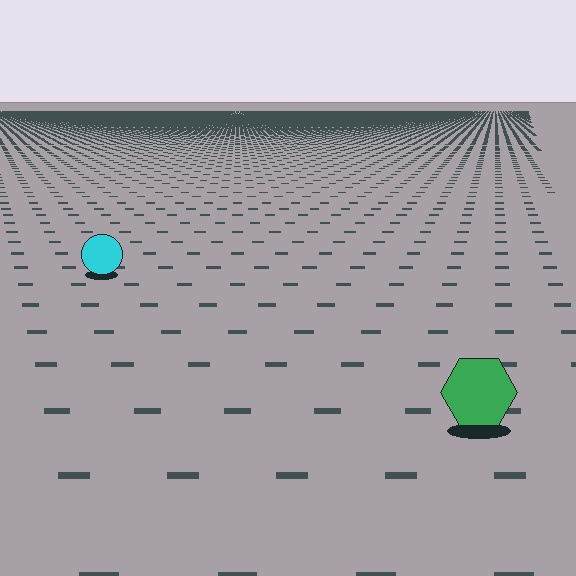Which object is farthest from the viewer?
The cyan circle is farthest from the viewer. It appears smaller and the ground texture around it is denser.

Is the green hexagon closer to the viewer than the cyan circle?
Yes. The green hexagon is closer — you can tell from the texture gradient: the ground texture is coarser near it.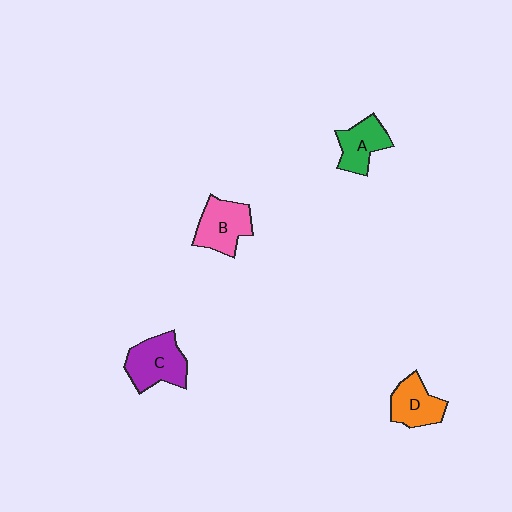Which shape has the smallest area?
Shape A (green).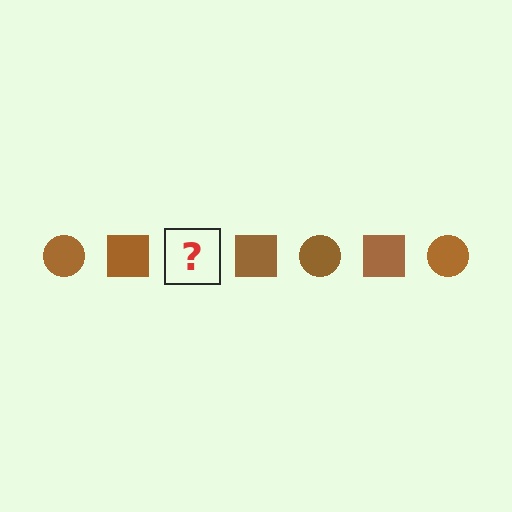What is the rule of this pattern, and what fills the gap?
The rule is that the pattern cycles through circle, square shapes in brown. The gap should be filled with a brown circle.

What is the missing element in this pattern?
The missing element is a brown circle.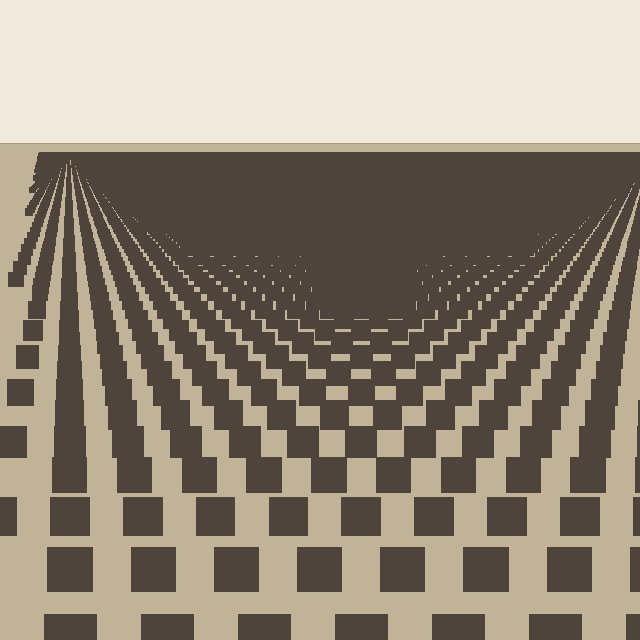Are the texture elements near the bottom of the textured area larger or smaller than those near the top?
Larger. Near the bottom, elements are closer to the viewer and appear at a bigger on-screen size.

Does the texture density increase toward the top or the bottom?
Density increases toward the top.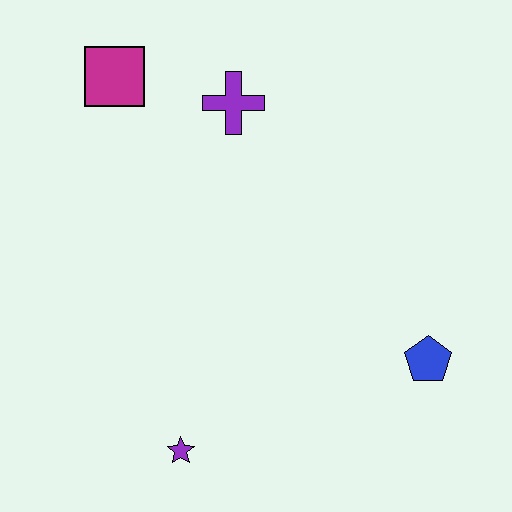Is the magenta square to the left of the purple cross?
Yes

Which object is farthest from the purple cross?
The purple star is farthest from the purple cross.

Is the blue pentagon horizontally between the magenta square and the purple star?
No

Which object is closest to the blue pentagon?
The purple star is closest to the blue pentagon.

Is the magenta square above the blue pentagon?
Yes